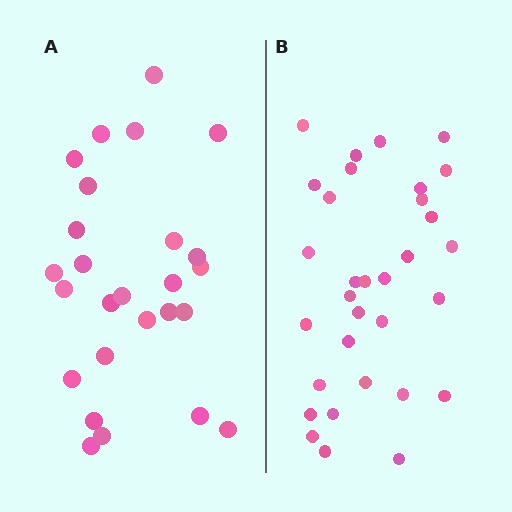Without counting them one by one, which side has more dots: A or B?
Region B (the right region) has more dots.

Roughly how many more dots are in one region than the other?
Region B has about 6 more dots than region A.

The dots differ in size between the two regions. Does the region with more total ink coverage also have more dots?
No. Region A has more total ink coverage because its dots are larger, but region B actually contains more individual dots. Total area can be misleading — the number of items is what matters here.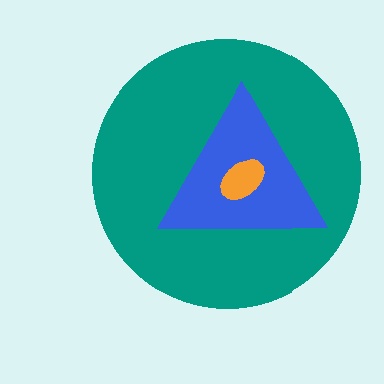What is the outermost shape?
The teal circle.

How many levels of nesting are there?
3.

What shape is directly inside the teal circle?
The blue triangle.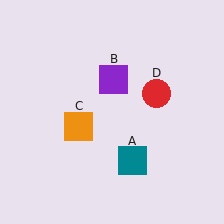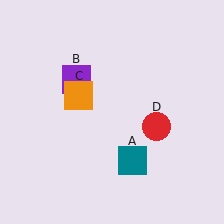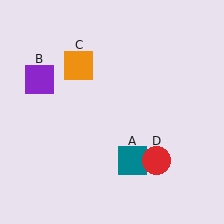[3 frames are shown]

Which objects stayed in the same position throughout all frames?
Teal square (object A) remained stationary.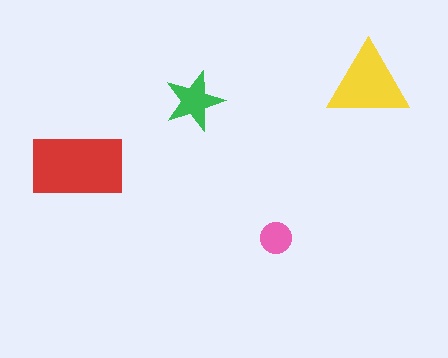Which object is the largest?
The red rectangle.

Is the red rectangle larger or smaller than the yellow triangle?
Larger.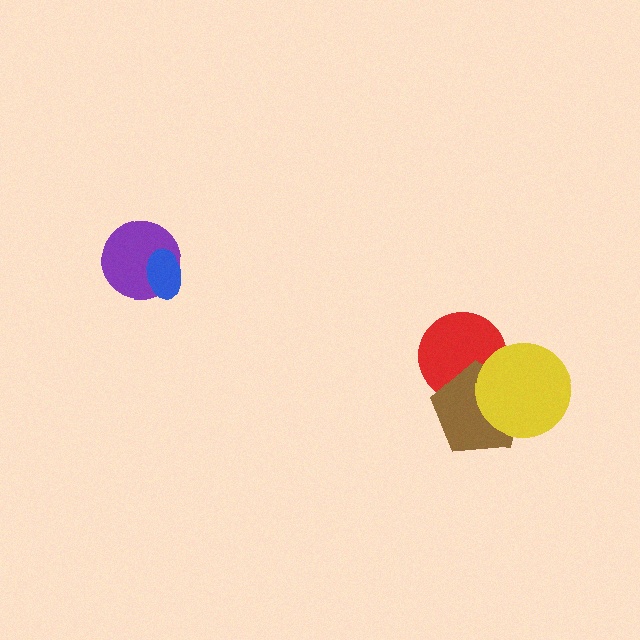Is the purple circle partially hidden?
Yes, it is partially covered by another shape.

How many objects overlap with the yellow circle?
2 objects overlap with the yellow circle.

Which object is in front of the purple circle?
The blue ellipse is in front of the purple circle.